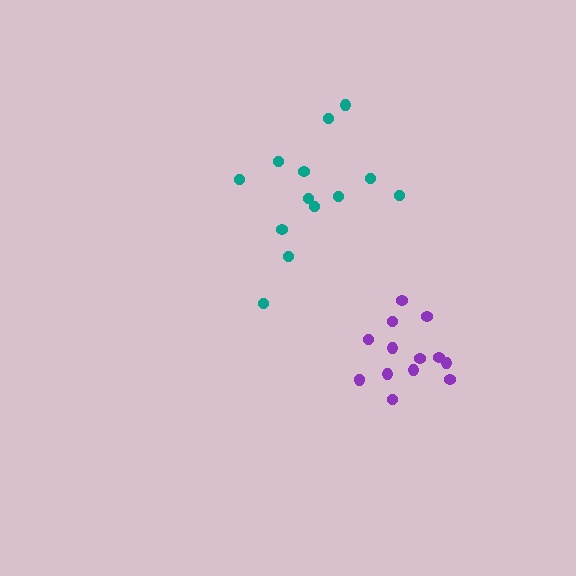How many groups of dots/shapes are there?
There are 2 groups.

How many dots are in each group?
Group 1: 14 dots, Group 2: 13 dots (27 total).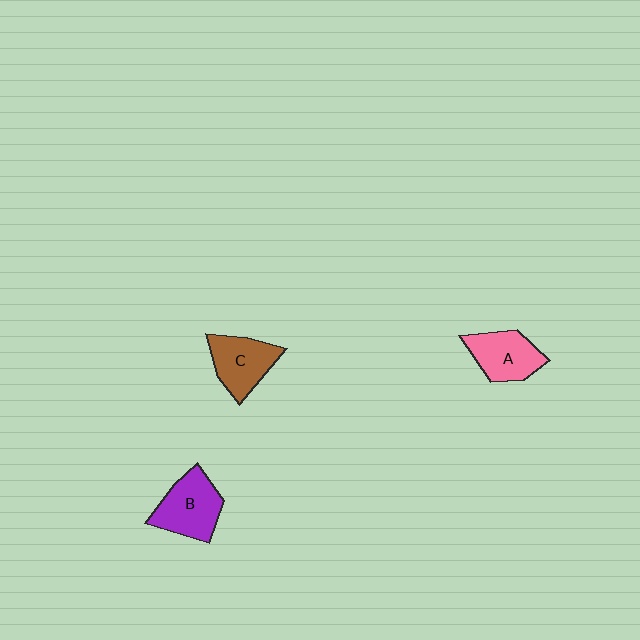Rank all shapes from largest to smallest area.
From largest to smallest: B (purple), C (brown), A (pink).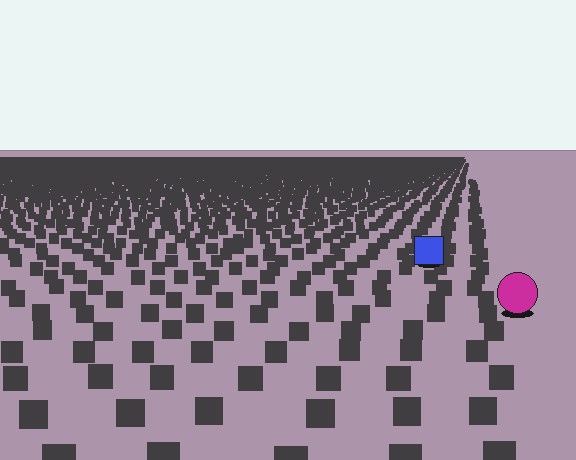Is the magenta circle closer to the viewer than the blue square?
Yes. The magenta circle is closer — you can tell from the texture gradient: the ground texture is coarser near it.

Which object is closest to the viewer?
The magenta circle is closest. The texture marks near it are larger and more spread out.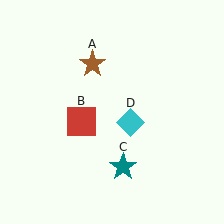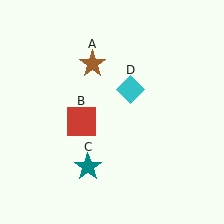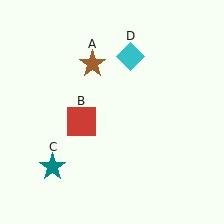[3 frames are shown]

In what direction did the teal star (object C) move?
The teal star (object C) moved left.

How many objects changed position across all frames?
2 objects changed position: teal star (object C), cyan diamond (object D).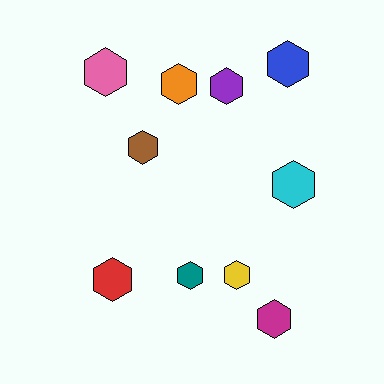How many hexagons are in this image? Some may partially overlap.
There are 10 hexagons.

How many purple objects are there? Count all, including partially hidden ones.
There is 1 purple object.